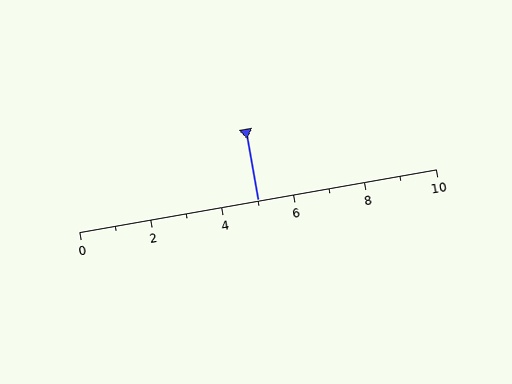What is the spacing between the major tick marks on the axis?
The major ticks are spaced 2 apart.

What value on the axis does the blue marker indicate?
The marker indicates approximately 5.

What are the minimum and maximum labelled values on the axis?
The axis runs from 0 to 10.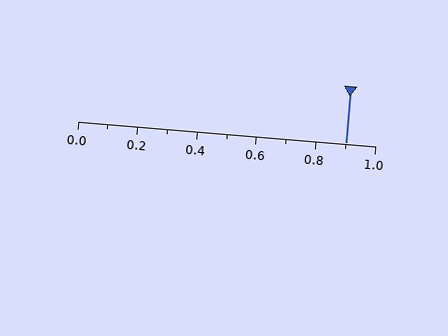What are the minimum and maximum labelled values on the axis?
The axis runs from 0.0 to 1.0.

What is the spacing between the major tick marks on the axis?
The major ticks are spaced 0.2 apart.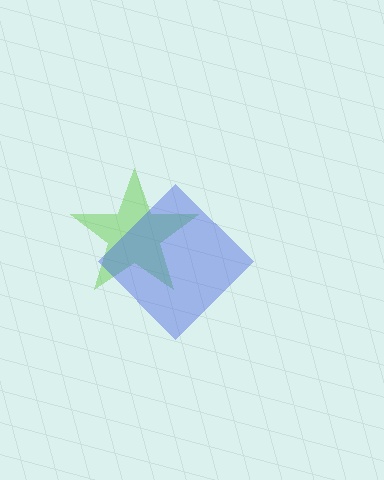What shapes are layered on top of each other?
The layered shapes are: a lime star, a blue diamond.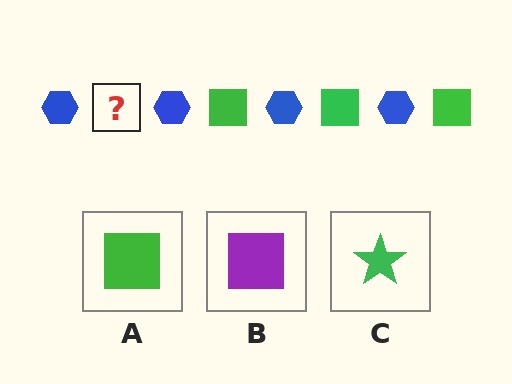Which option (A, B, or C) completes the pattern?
A.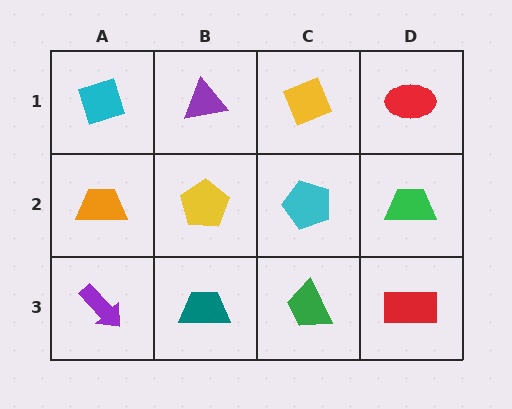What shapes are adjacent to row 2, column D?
A red ellipse (row 1, column D), a red rectangle (row 3, column D), a cyan pentagon (row 2, column C).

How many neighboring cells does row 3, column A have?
2.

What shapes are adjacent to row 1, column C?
A cyan pentagon (row 2, column C), a purple triangle (row 1, column B), a red ellipse (row 1, column D).